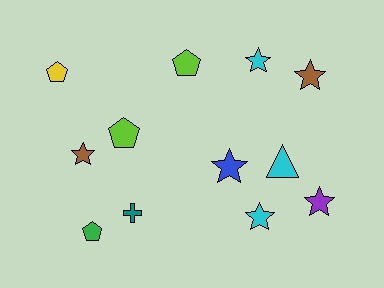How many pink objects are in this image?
There are no pink objects.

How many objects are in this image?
There are 12 objects.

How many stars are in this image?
There are 6 stars.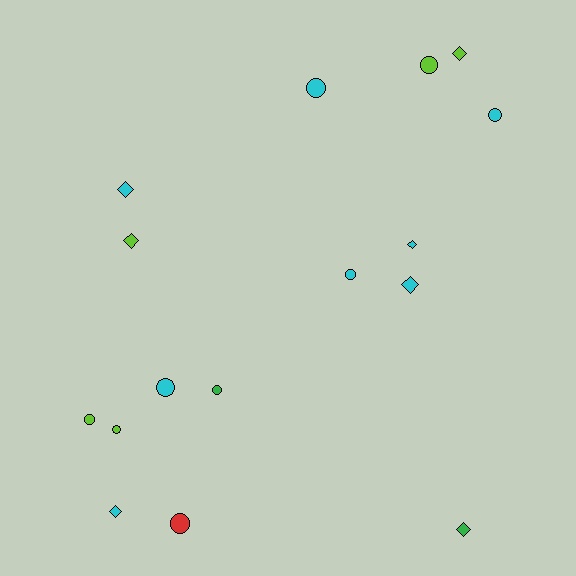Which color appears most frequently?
Cyan, with 8 objects.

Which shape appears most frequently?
Circle, with 9 objects.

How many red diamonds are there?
There are no red diamonds.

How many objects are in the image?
There are 16 objects.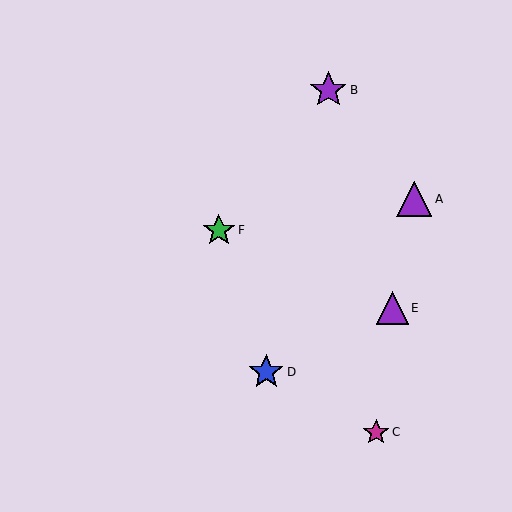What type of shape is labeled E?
Shape E is a purple triangle.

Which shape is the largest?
The purple star (labeled B) is the largest.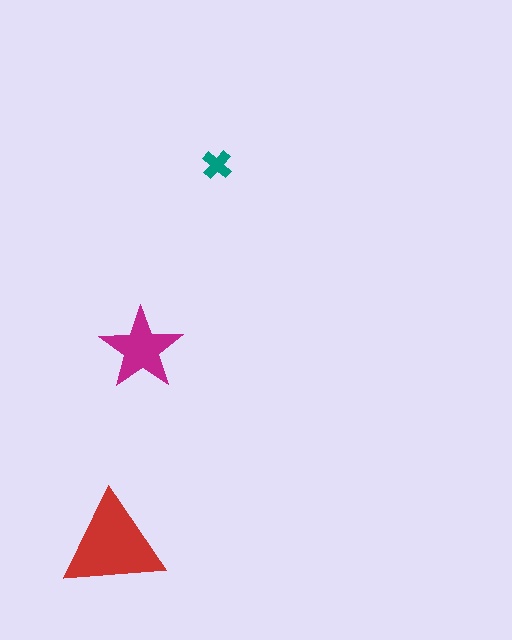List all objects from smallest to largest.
The teal cross, the magenta star, the red triangle.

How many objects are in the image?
There are 3 objects in the image.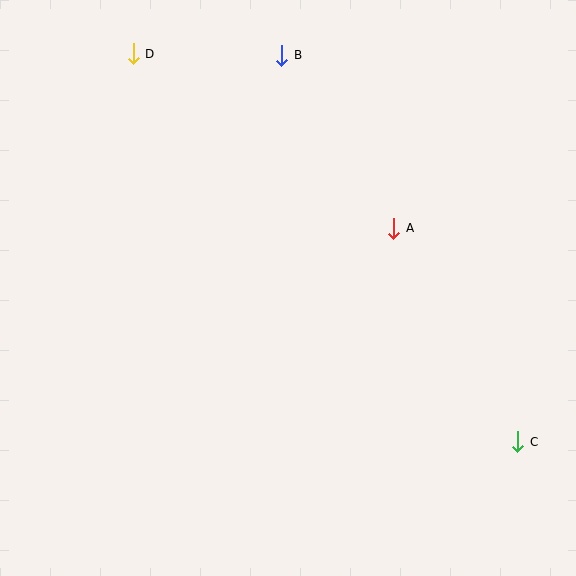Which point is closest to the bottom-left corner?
Point A is closest to the bottom-left corner.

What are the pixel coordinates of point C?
Point C is at (518, 442).